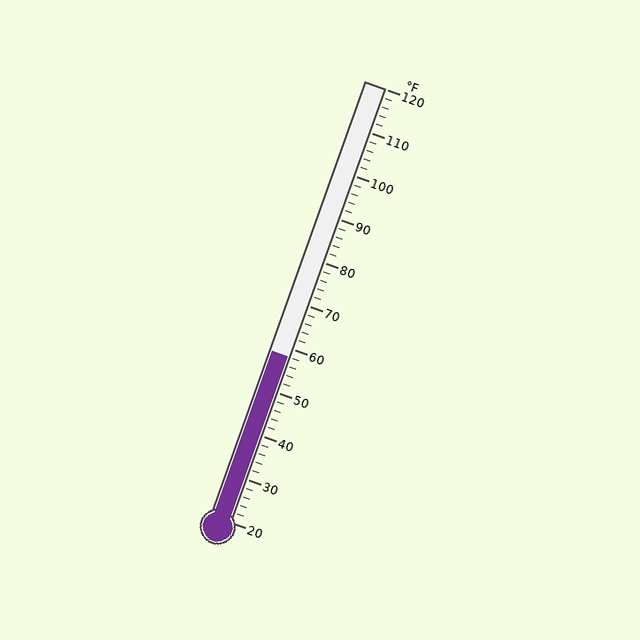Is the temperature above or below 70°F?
The temperature is below 70°F.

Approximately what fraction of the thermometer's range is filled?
The thermometer is filled to approximately 40% of its range.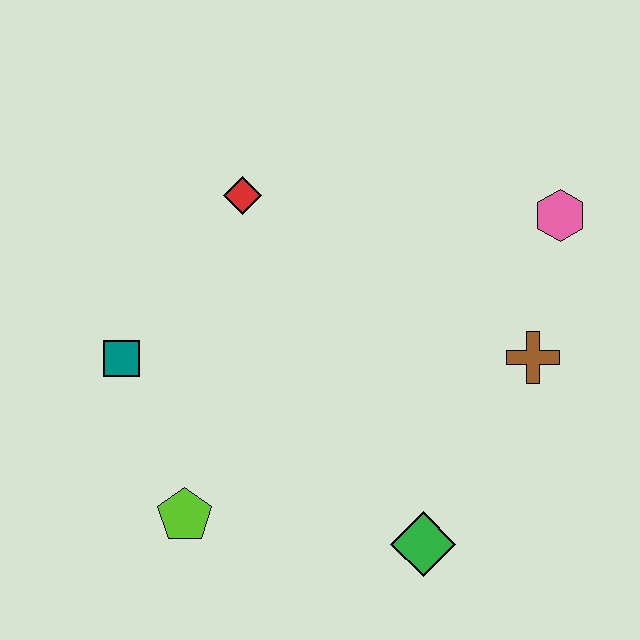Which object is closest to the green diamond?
The brown cross is closest to the green diamond.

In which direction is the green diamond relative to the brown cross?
The green diamond is below the brown cross.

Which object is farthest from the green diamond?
The red diamond is farthest from the green diamond.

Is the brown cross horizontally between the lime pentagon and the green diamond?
No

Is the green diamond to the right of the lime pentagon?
Yes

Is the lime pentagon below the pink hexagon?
Yes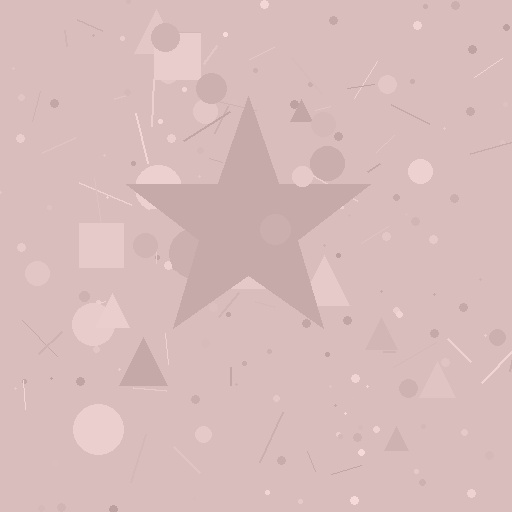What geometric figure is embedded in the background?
A star is embedded in the background.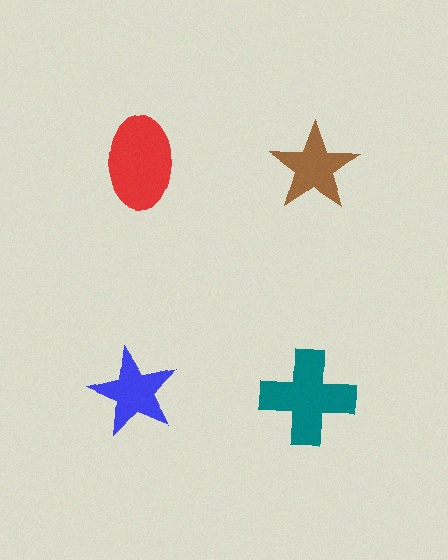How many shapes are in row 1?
2 shapes.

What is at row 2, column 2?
A teal cross.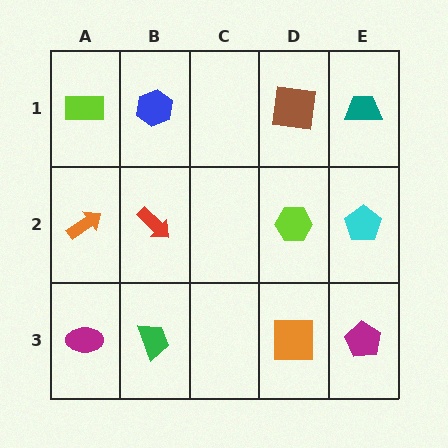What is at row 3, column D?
An orange square.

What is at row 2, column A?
An orange arrow.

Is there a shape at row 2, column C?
No, that cell is empty.